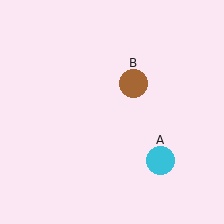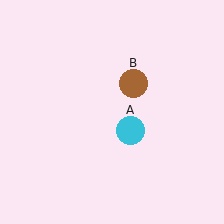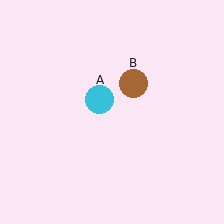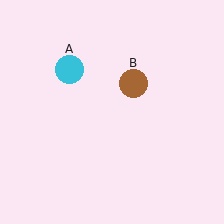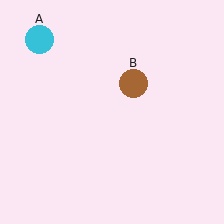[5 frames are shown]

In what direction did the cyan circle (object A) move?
The cyan circle (object A) moved up and to the left.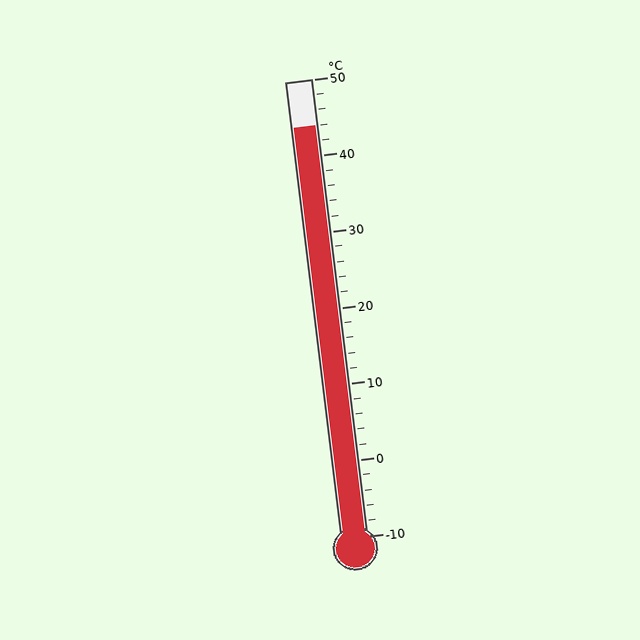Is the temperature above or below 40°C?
The temperature is above 40°C.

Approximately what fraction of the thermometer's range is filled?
The thermometer is filled to approximately 90% of its range.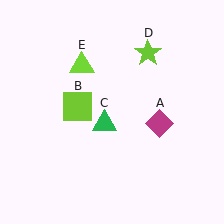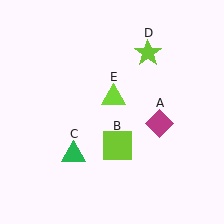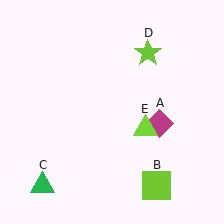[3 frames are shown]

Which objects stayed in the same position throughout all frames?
Magenta diamond (object A) and lime star (object D) remained stationary.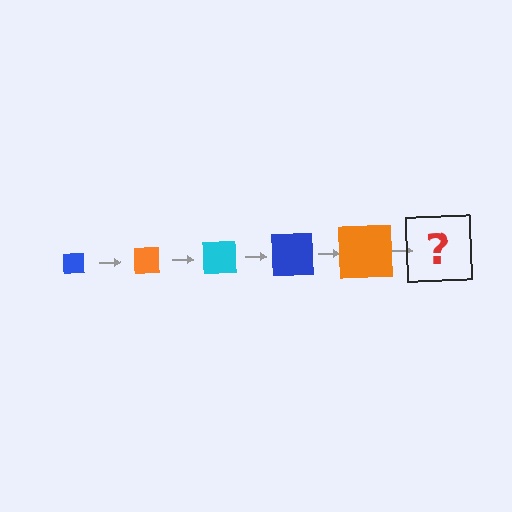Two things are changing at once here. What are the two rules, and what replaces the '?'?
The two rules are that the square grows larger each step and the color cycles through blue, orange, and cyan. The '?' should be a cyan square, larger than the previous one.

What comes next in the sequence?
The next element should be a cyan square, larger than the previous one.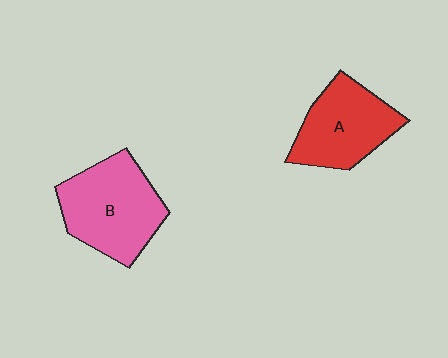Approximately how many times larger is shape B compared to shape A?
Approximately 1.2 times.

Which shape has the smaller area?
Shape A (red).